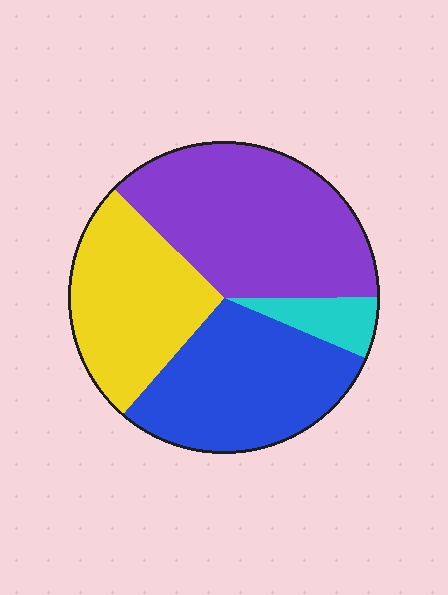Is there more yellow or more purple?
Purple.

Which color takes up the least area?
Cyan, at roughly 5%.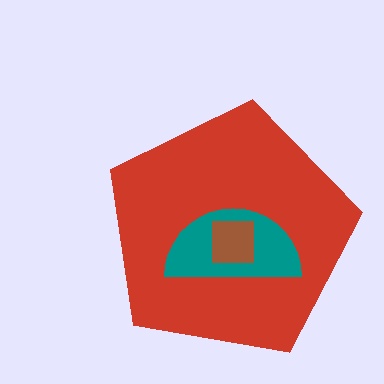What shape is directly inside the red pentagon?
The teal semicircle.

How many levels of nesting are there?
3.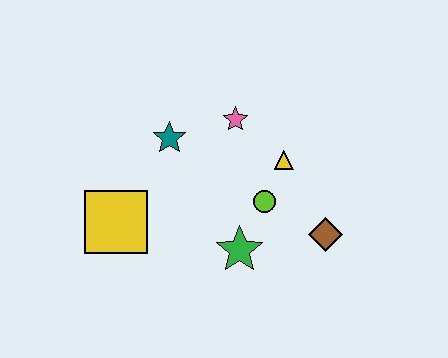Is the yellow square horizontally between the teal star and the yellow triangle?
No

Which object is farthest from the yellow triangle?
The yellow square is farthest from the yellow triangle.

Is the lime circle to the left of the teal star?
No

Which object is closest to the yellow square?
The teal star is closest to the yellow square.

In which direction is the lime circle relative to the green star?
The lime circle is above the green star.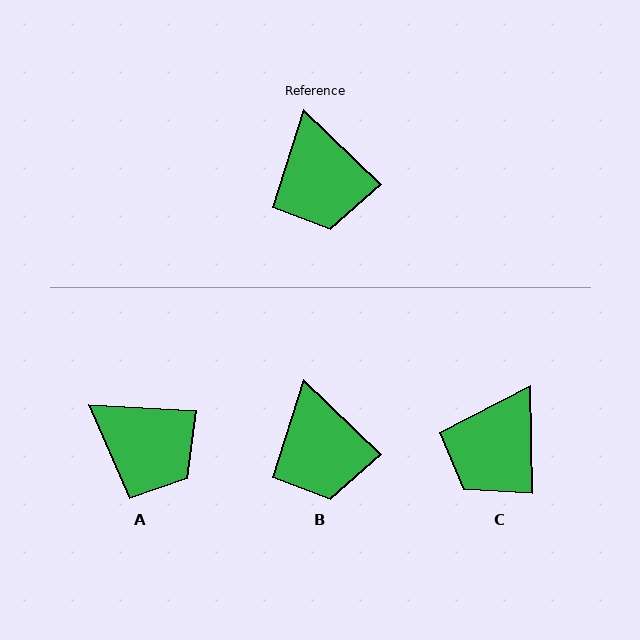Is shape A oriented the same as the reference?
No, it is off by about 41 degrees.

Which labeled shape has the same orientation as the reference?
B.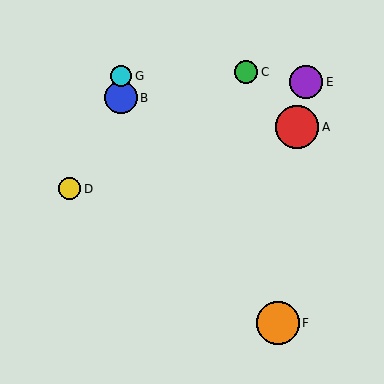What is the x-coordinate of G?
Object G is at x≈121.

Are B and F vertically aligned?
No, B is at x≈121 and F is at x≈278.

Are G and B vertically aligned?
Yes, both are at x≈121.